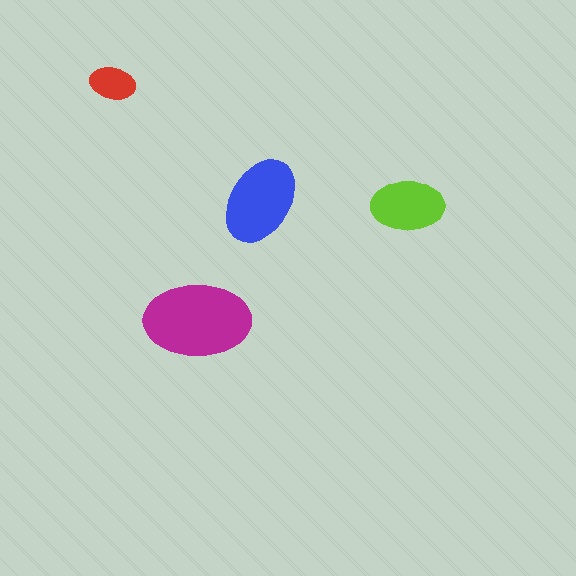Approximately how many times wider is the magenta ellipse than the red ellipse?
About 2.5 times wider.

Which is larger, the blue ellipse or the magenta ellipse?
The magenta one.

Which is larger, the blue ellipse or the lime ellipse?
The blue one.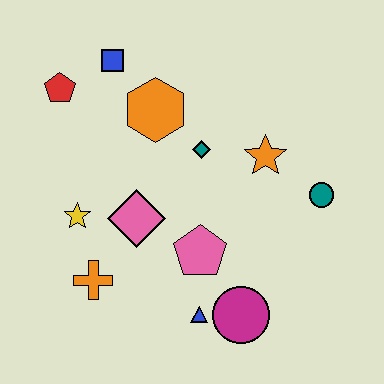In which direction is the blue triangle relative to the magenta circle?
The blue triangle is to the left of the magenta circle.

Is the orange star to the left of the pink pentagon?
No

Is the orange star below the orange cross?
No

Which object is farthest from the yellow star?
The teal circle is farthest from the yellow star.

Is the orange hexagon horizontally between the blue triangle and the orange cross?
Yes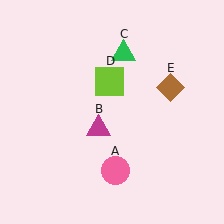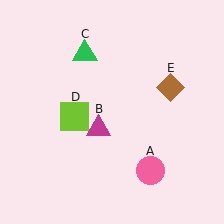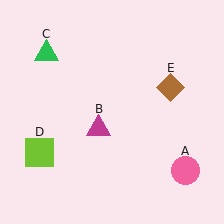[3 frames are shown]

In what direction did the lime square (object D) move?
The lime square (object D) moved down and to the left.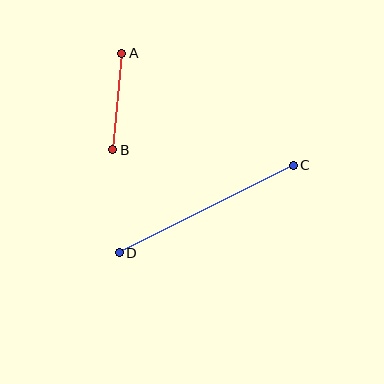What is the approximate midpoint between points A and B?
The midpoint is at approximately (117, 102) pixels.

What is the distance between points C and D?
The distance is approximately 195 pixels.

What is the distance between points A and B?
The distance is approximately 97 pixels.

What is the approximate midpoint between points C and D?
The midpoint is at approximately (206, 209) pixels.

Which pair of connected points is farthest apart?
Points C and D are farthest apart.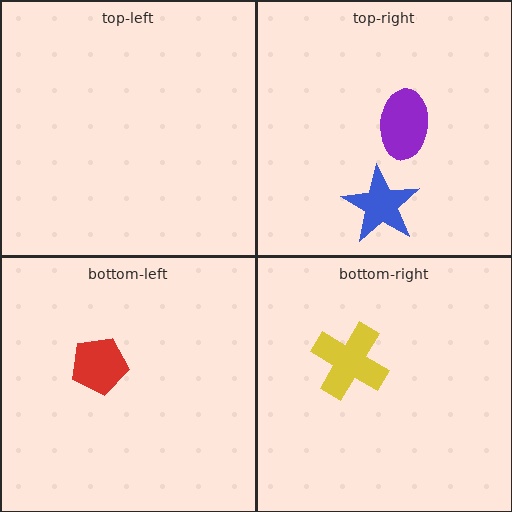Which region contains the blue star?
The top-right region.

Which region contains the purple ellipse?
The top-right region.